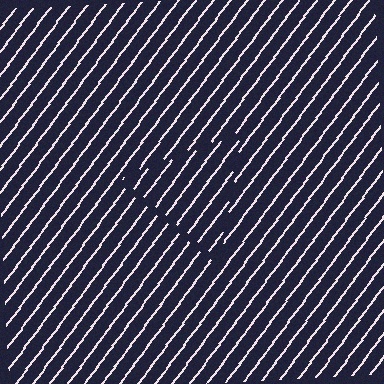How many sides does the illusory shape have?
3 sides — the line-ends trace a triangle.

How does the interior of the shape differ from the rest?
The interior of the shape contains the same grating, shifted by half a period — the contour is defined by the phase discontinuity where line-ends from the inner and outer gratings abut.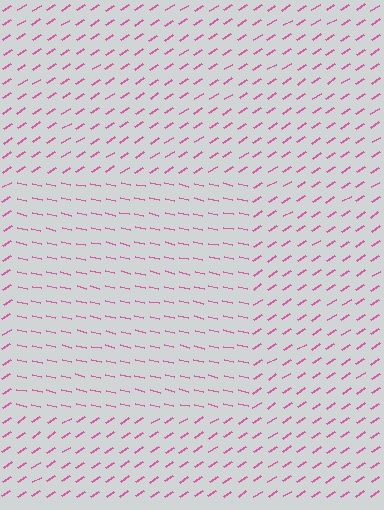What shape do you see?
I see a rectangle.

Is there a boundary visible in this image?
Yes, there is a texture boundary formed by a change in line orientation.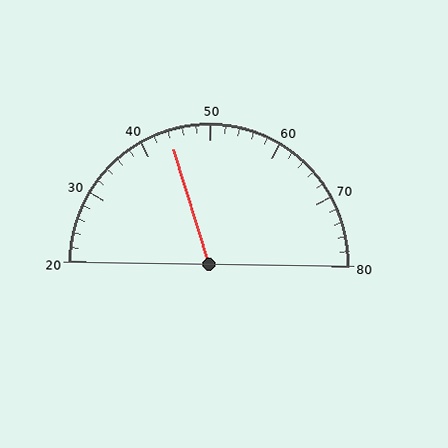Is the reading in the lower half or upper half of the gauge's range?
The reading is in the lower half of the range (20 to 80).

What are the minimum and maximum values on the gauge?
The gauge ranges from 20 to 80.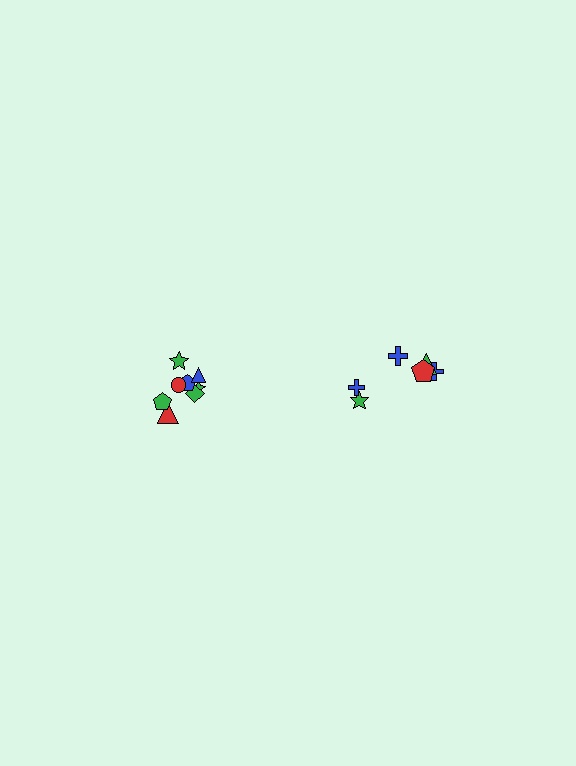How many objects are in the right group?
There are 6 objects.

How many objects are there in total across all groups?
There are 14 objects.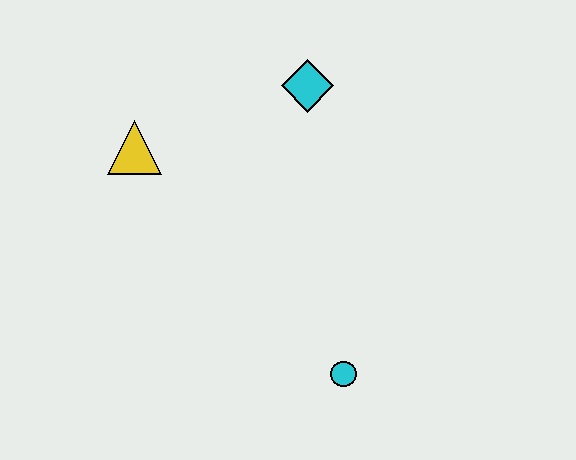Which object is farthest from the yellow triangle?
The cyan circle is farthest from the yellow triangle.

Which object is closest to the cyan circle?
The cyan diamond is closest to the cyan circle.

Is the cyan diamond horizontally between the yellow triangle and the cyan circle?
Yes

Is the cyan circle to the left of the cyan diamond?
No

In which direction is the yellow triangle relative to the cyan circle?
The yellow triangle is above the cyan circle.